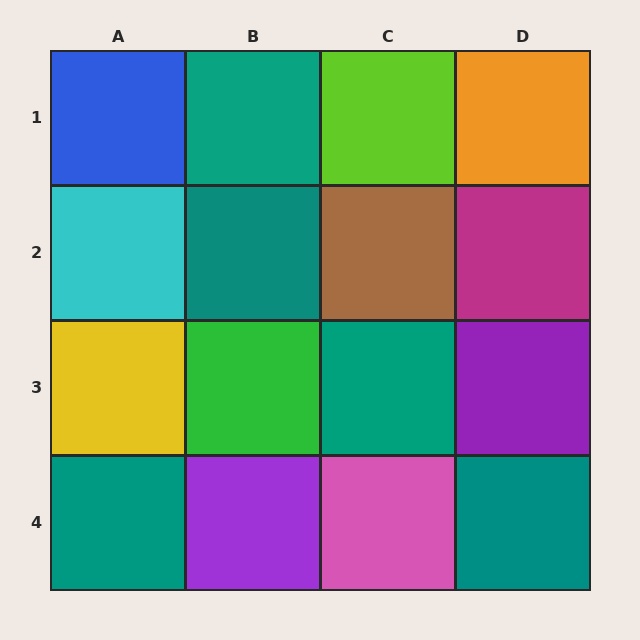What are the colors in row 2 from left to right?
Cyan, teal, brown, magenta.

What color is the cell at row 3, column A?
Yellow.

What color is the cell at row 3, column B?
Green.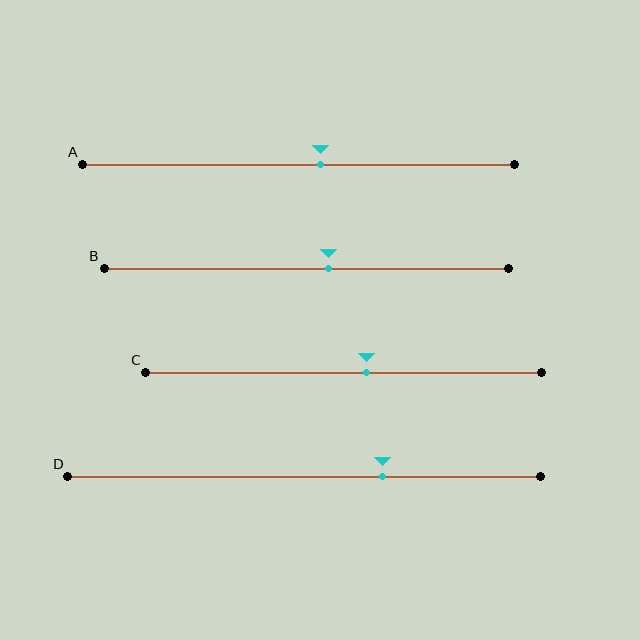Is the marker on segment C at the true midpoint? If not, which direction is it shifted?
No, the marker on segment C is shifted to the right by about 6% of the segment length.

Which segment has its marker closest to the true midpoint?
Segment A has its marker closest to the true midpoint.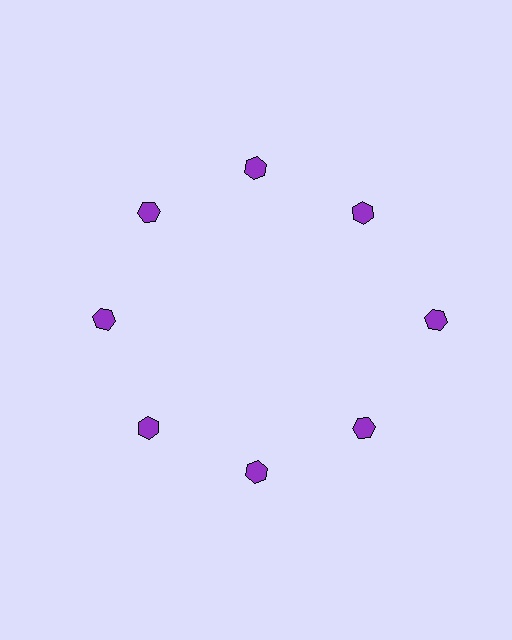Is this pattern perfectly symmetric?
No. The 8 purple hexagons are arranged in a ring, but one element near the 3 o'clock position is pushed outward from the center, breaking the 8-fold rotational symmetry.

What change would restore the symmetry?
The symmetry would be restored by moving it inward, back onto the ring so that all 8 hexagons sit at equal angles and equal distance from the center.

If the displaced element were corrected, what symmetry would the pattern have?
It would have 8-fold rotational symmetry — the pattern would map onto itself every 45 degrees.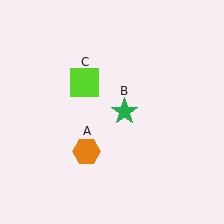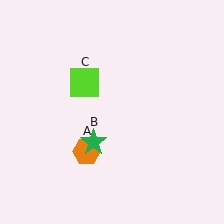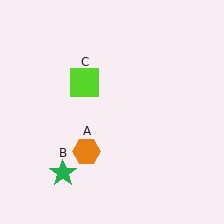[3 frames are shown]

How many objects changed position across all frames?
1 object changed position: green star (object B).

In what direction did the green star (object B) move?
The green star (object B) moved down and to the left.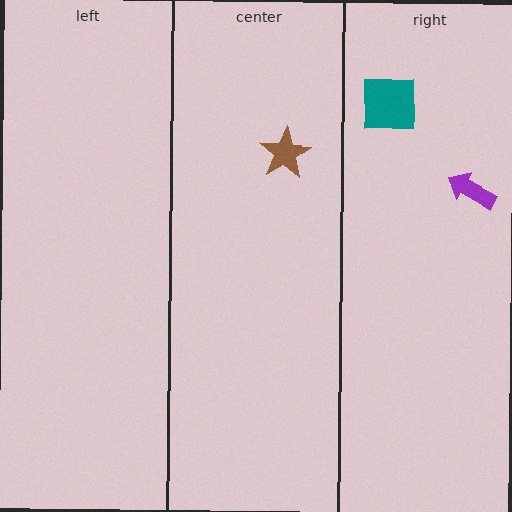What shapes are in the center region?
The brown star.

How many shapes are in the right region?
2.